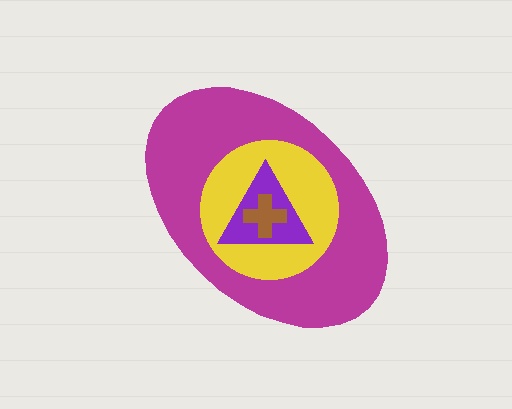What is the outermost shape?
The magenta ellipse.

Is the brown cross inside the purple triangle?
Yes.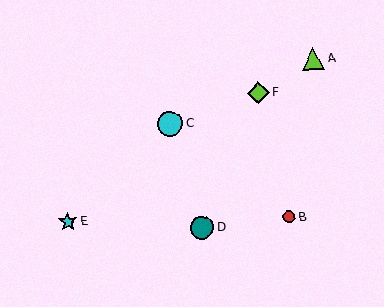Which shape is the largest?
The cyan circle (labeled C) is the largest.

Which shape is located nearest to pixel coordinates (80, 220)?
The cyan star (labeled E) at (68, 221) is nearest to that location.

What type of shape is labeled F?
Shape F is a lime diamond.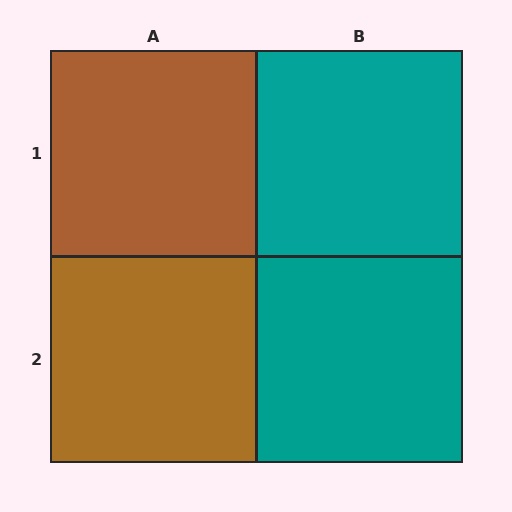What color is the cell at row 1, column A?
Brown.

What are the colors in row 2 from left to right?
Brown, teal.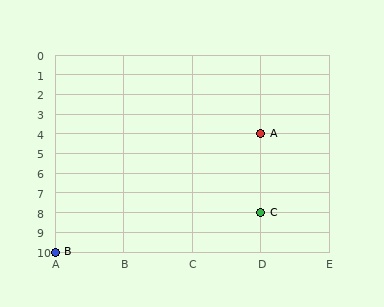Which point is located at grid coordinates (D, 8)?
Point C is at (D, 8).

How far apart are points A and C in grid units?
Points A and C are 4 rows apart.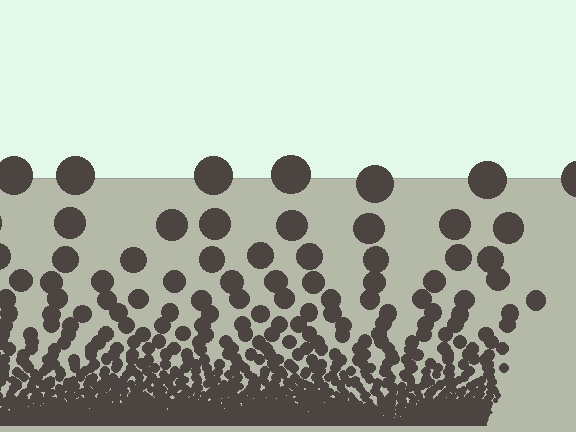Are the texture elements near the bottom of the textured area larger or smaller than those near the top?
Smaller. The gradient is inverted — elements near the bottom are smaller and denser.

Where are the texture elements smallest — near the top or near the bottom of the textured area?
Near the bottom.